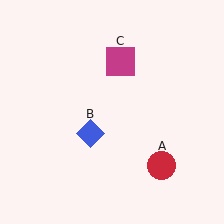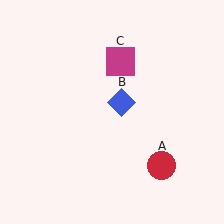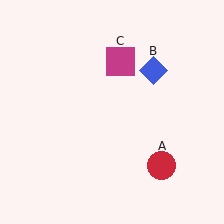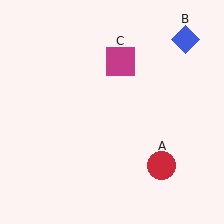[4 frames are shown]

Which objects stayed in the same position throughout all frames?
Red circle (object A) and magenta square (object C) remained stationary.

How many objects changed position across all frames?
1 object changed position: blue diamond (object B).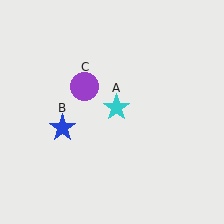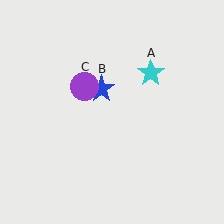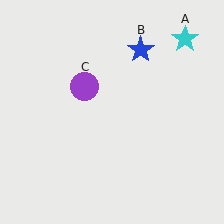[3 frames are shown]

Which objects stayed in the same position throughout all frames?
Purple circle (object C) remained stationary.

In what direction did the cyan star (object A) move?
The cyan star (object A) moved up and to the right.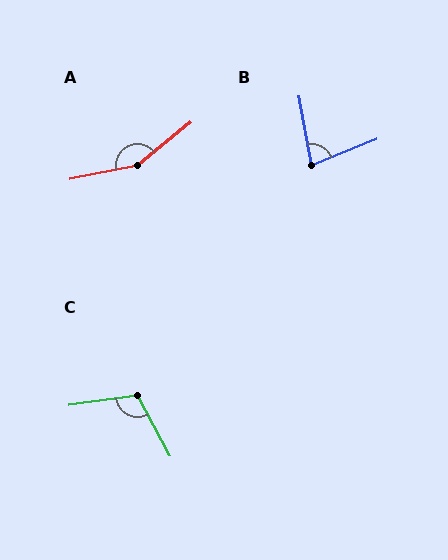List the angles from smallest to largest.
B (78°), C (110°), A (153°).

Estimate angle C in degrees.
Approximately 110 degrees.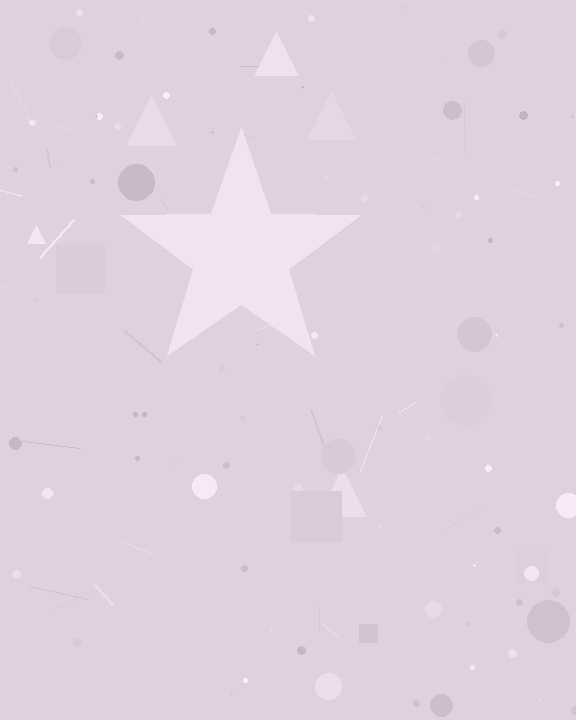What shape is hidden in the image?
A star is hidden in the image.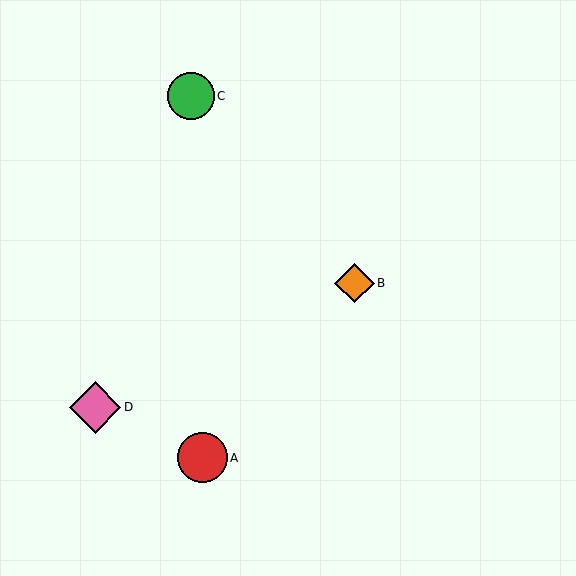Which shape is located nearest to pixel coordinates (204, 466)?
The red circle (labeled A) at (202, 458) is nearest to that location.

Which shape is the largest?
The pink diamond (labeled D) is the largest.